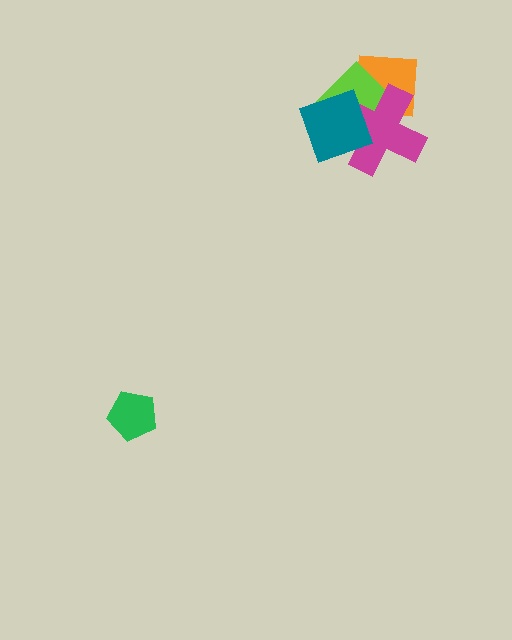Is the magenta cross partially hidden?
Yes, it is partially covered by another shape.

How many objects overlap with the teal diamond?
3 objects overlap with the teal diamond.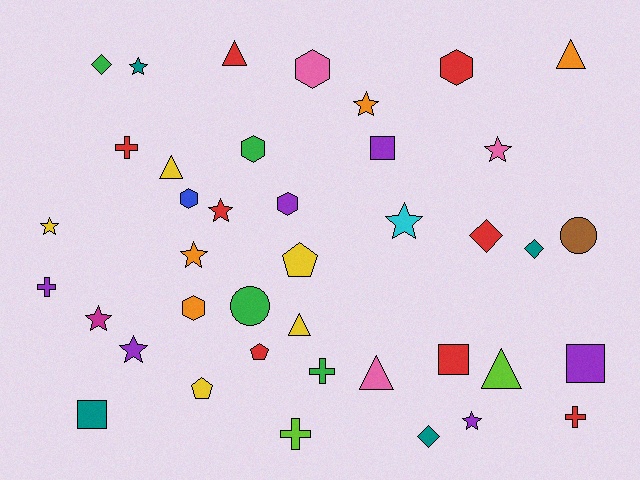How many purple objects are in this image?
There are 6 purple objects.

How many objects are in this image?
There are 40 objects.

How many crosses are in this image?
There are 5 crosses.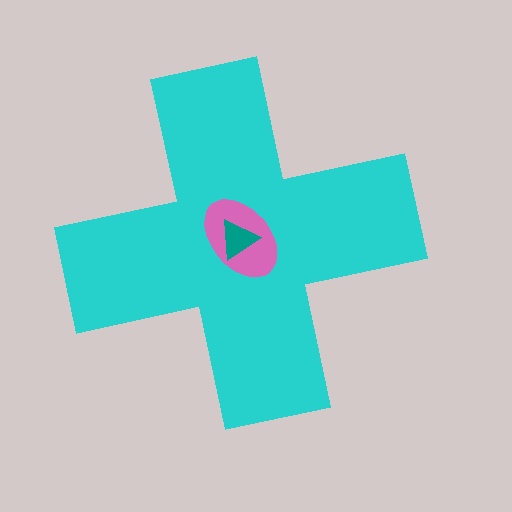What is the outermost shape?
The cyan cross.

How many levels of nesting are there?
3.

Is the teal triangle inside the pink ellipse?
Yes.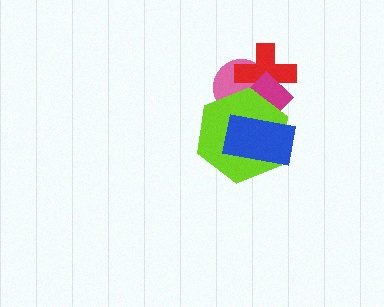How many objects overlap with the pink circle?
3 objects overlap with the pink circle.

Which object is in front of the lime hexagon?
The blue rectangle is in front of the lime hexagon.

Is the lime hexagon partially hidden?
Yes, it is partially covered by another shape.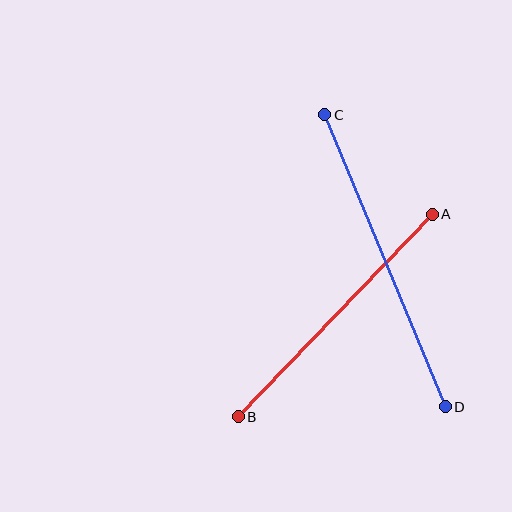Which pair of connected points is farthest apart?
Points C and D are farthest apart.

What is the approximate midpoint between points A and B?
The midpoint is at approximately (335, 315) pixels.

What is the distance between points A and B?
The distance is approximately 280 pixels.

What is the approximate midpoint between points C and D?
The midpoint is at approximately (385, 261) pixels.